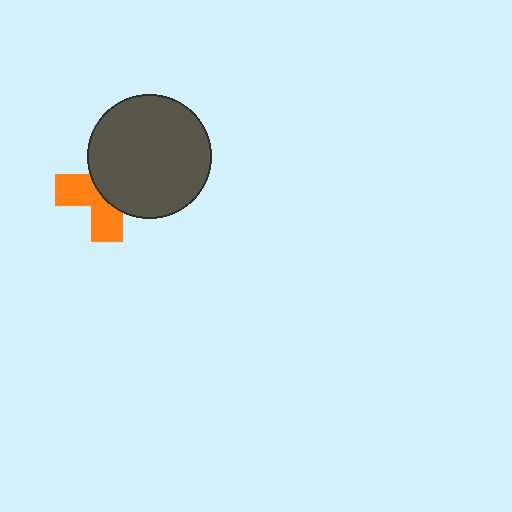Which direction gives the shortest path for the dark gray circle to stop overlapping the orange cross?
Moving toward the upper-right gives the shortest separation.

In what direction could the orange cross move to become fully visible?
The orange cross could move toward the lower-left. That would shift it out from behind the dark gray circle entirely.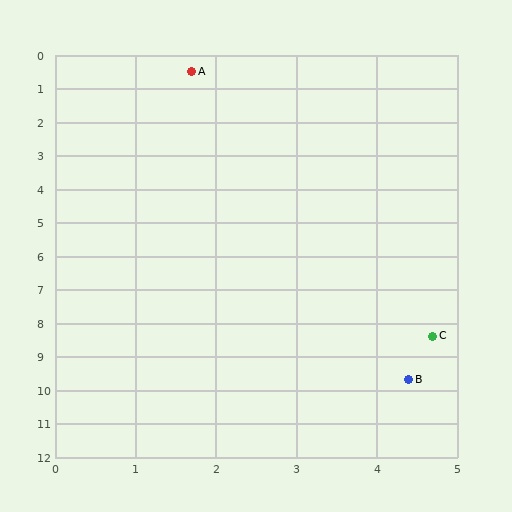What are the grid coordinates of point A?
Point A is at approximately (1.7, 0.5).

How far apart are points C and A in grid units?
Points C and A are about 8.5 grid units apart.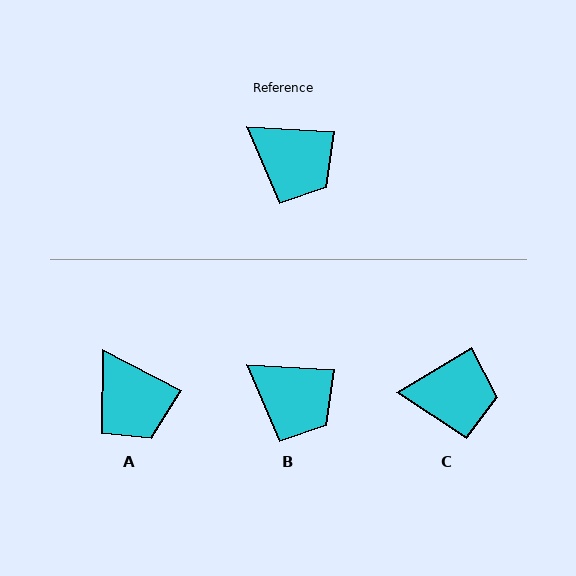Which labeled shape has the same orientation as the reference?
B.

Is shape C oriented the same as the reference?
No, it is off by about 34 degrees.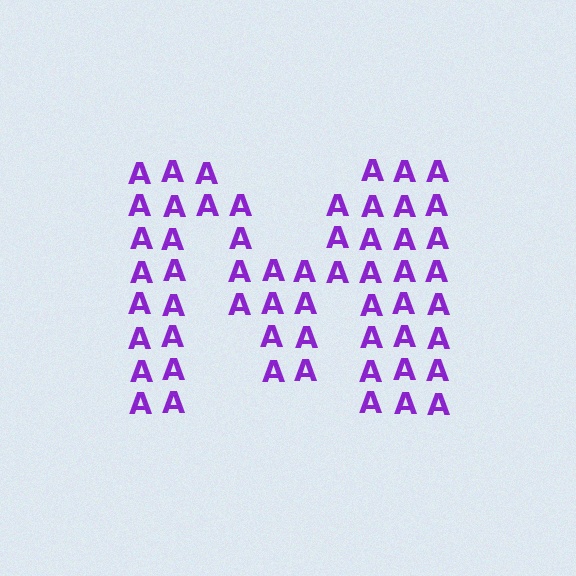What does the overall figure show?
The overall figure shows the letter M.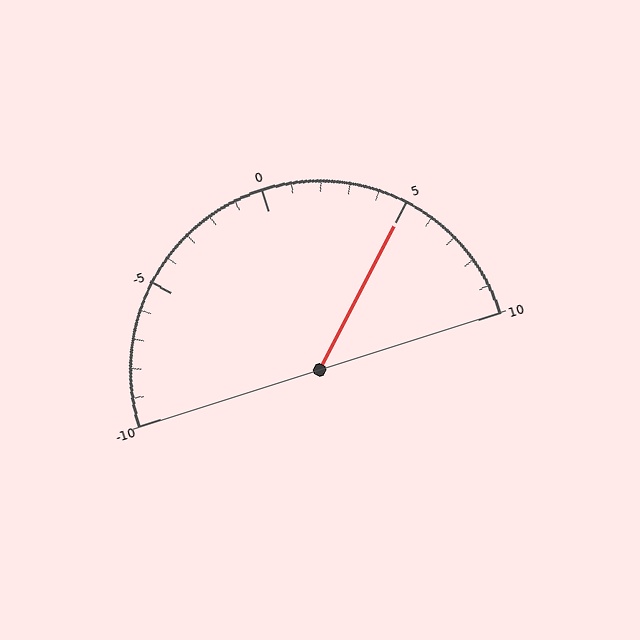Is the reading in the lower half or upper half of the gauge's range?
The reading is in the upper half of the range (-10 to 10).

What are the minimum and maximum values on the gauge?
The gauge ranges from -10 to 10.